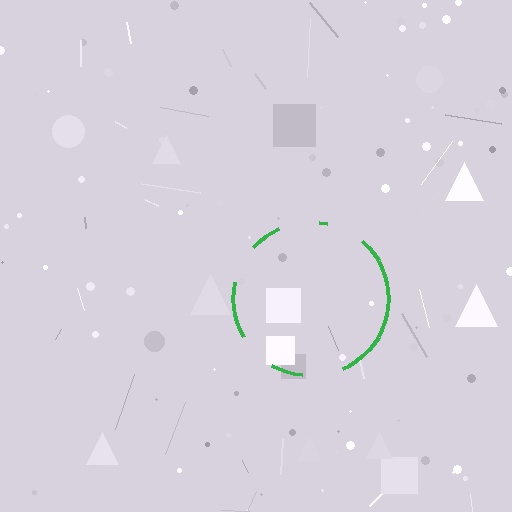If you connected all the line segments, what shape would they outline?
They would outline a circle.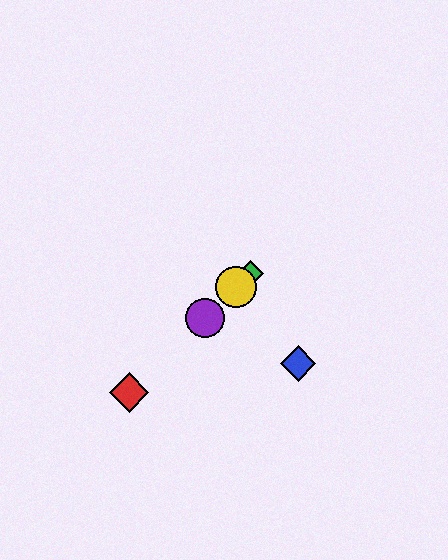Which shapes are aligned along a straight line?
The red diamond, the green diamond, the yellow circle, the purple circle are aligned along a straight line.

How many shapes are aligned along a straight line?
4 shapes (the red diamond, the green diamond, the yellow circle, the purple circle) are aligned along a straight line.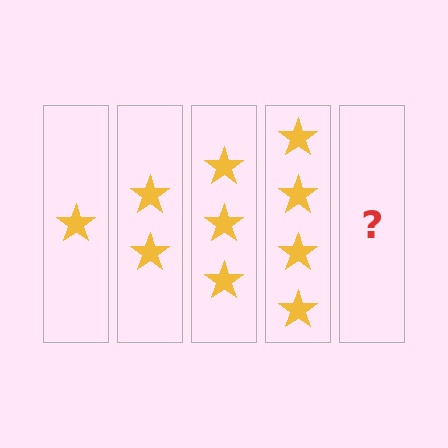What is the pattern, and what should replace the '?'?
The pattern is that each step adds one more star. The '?' should be 5 stars.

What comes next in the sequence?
The next element should be 5 stars.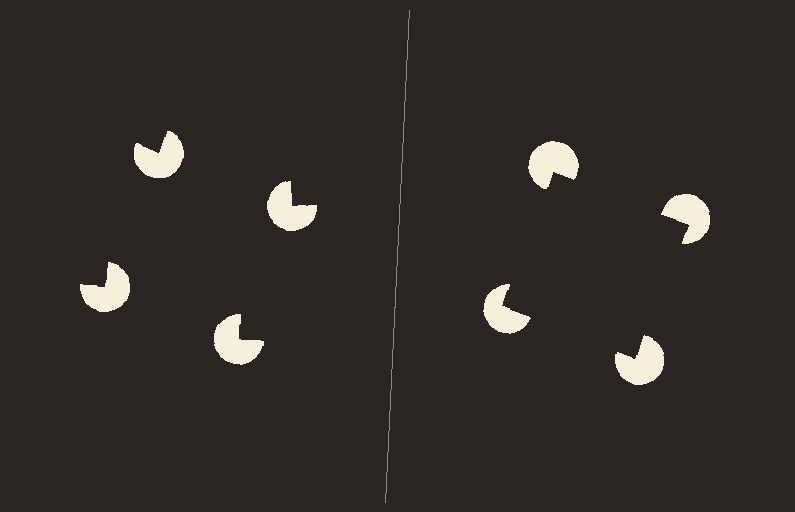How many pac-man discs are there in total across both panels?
8 — 4 on each side.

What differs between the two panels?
The pac-man discs are positioned identically on both sides; only the wedge orientations differ. On the right they align to a square; on the left they are misaligned.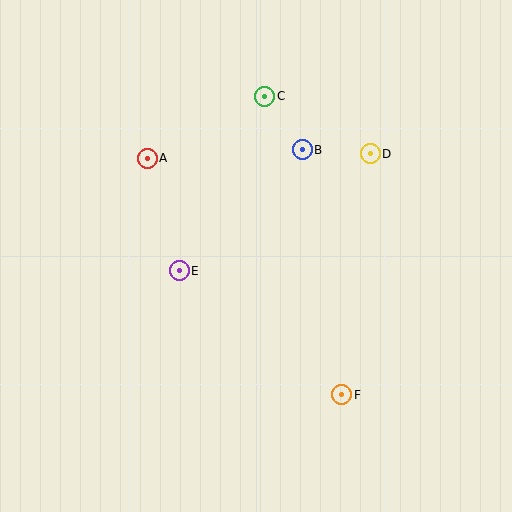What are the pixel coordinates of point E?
Point E is at (179, 271).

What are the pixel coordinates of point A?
Point A is at (147, 158).